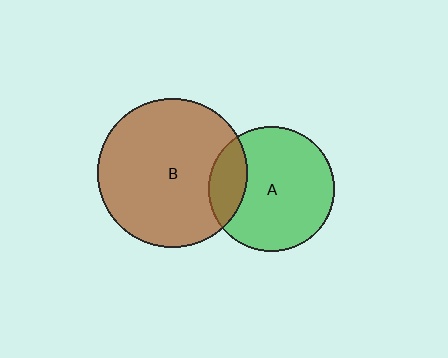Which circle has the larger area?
Circle B (brown).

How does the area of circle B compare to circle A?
Approximately 1.4 times.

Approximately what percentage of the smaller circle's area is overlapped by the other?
Approximately 20%.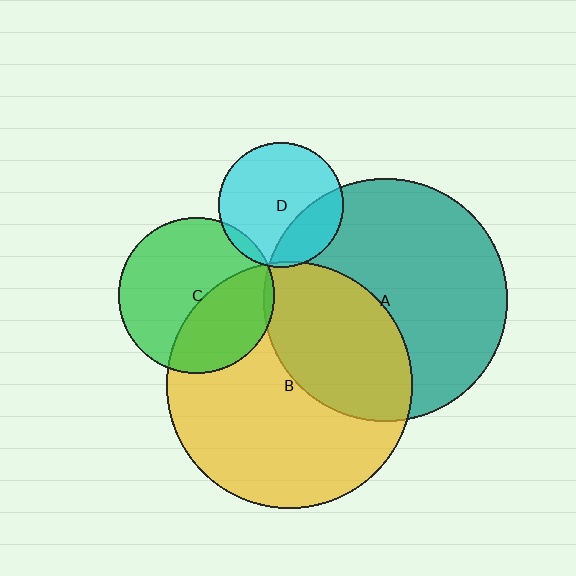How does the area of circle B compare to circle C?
Approximately 2.5 times.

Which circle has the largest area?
Circle B (yellow).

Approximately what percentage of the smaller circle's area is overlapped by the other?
Approximately 35%.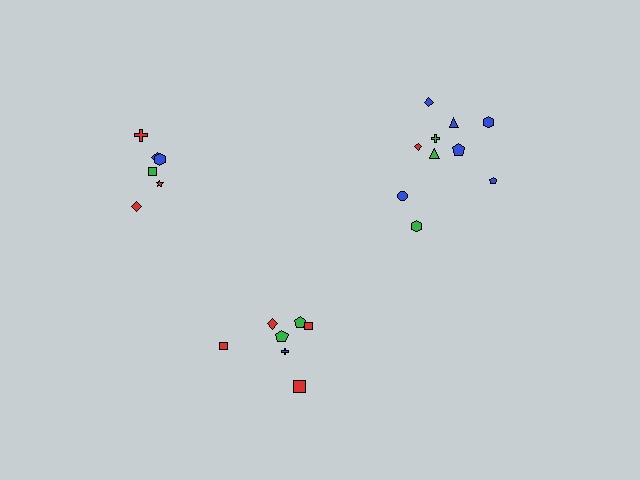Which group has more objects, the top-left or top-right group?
The top-right group.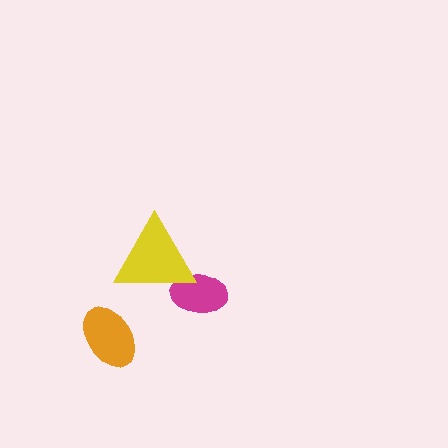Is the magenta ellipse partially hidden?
Yes, it is partially covered by another shape.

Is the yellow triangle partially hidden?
No, no other shape covers it.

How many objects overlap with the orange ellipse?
0 objects overlap with the orange ellipse.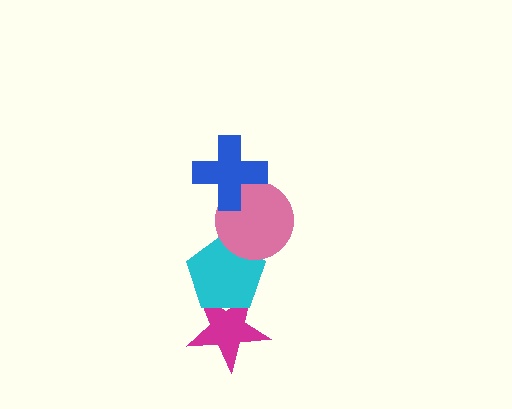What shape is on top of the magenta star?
The cyan pentagon is on top of the magenta star.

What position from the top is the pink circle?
The pink circle is 2nd from the top.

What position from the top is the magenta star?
The magenta star is 4th from the top.